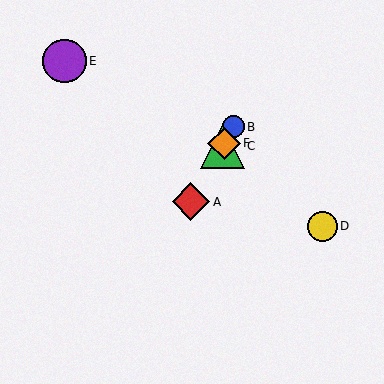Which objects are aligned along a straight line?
Objects A, B, C, F are aligned along a straight line.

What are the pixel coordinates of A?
Object A is at (191, 202).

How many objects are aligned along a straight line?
4 objects (A, B, C, F) are aligned along a straight line.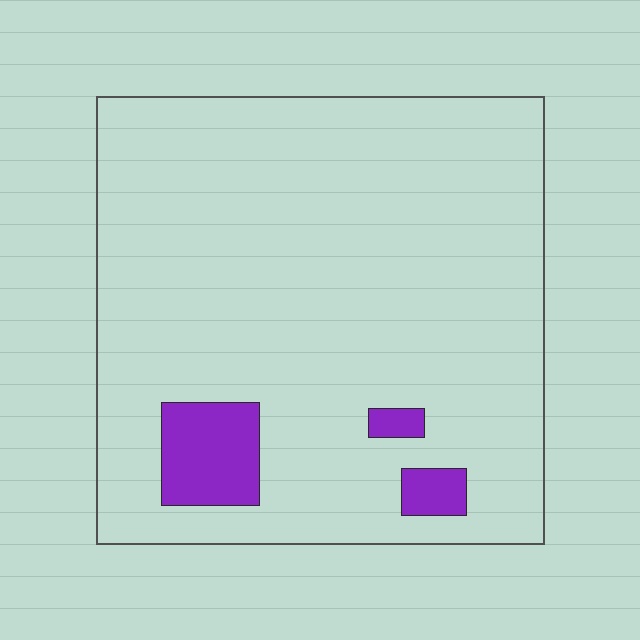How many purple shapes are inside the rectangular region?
3.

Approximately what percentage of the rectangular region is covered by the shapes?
Approximately 10%.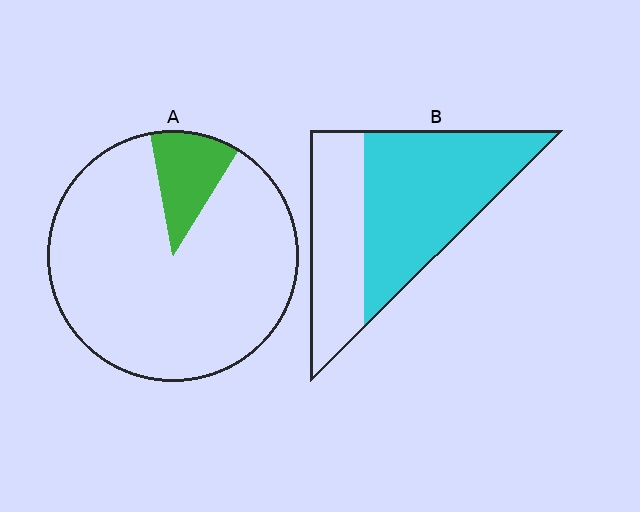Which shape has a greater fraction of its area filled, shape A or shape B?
Shape B.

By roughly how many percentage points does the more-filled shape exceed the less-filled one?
By roughly 50 percentage points (B over A).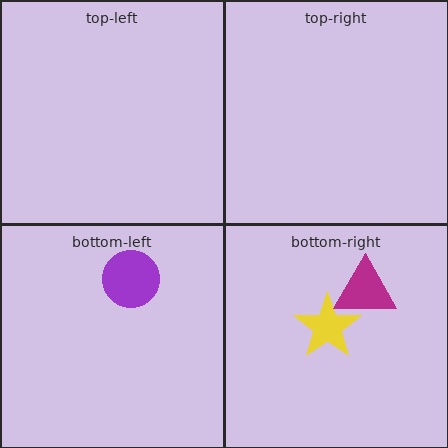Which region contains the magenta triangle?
The bottom-right region.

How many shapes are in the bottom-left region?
1.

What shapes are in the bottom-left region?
The purple circle.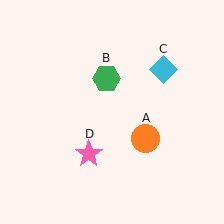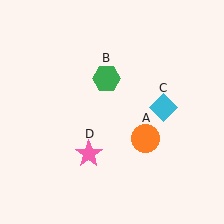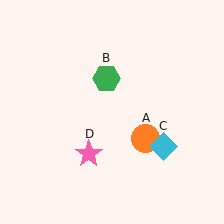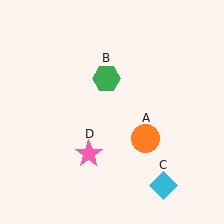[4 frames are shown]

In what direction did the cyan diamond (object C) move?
The cyan diamond (object C) moved down.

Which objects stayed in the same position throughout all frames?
Orange circle (object A) and green hexagon (object B) and pink star (object D) remained stationary.